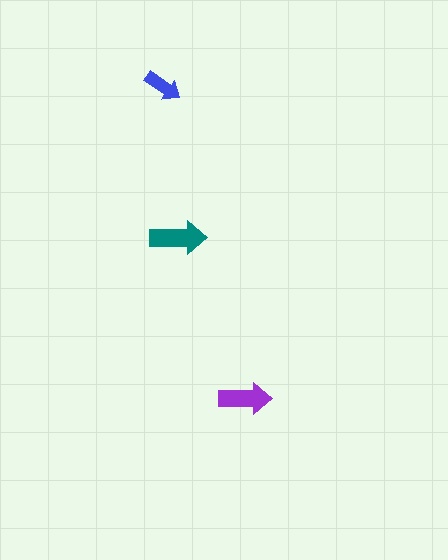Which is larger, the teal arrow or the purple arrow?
The teal one.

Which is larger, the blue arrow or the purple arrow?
The purple one.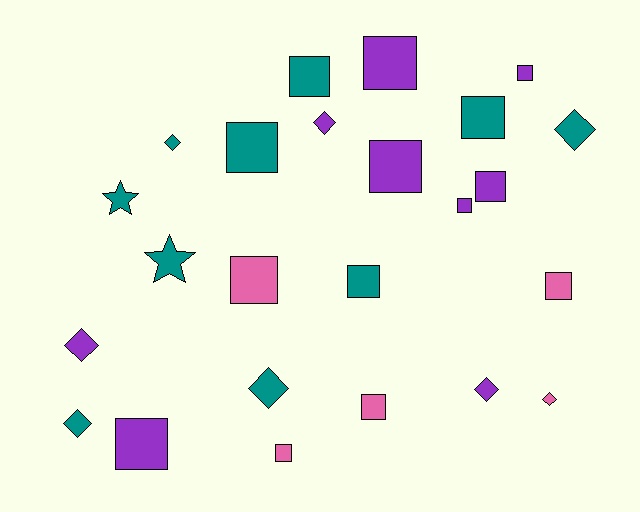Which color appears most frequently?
Teal, with 10 objects.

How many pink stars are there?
There are no pink stars.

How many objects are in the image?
There are 24 objects.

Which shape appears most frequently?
Square, with 14 objects.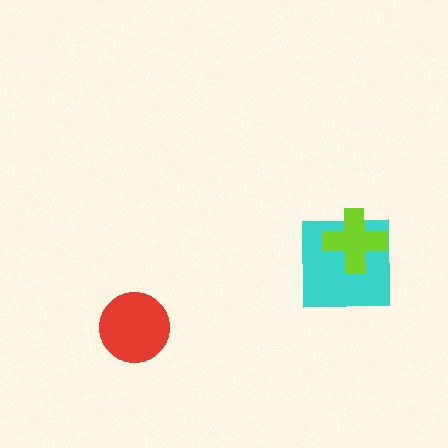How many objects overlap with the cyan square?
1 object overlaps with the cyan square.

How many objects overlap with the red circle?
0 objects overlap with the red circle.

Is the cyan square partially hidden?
Yes, it is partially covered by another shape.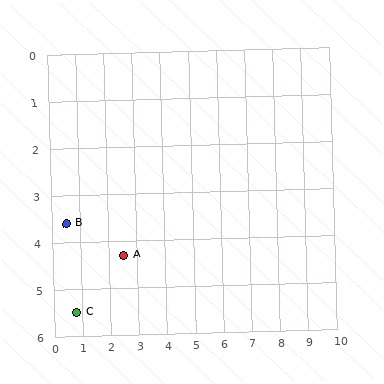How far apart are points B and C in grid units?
Points B and C are about 1.9 grid units apart.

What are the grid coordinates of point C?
Point C is at approximately (0.8, 5.5).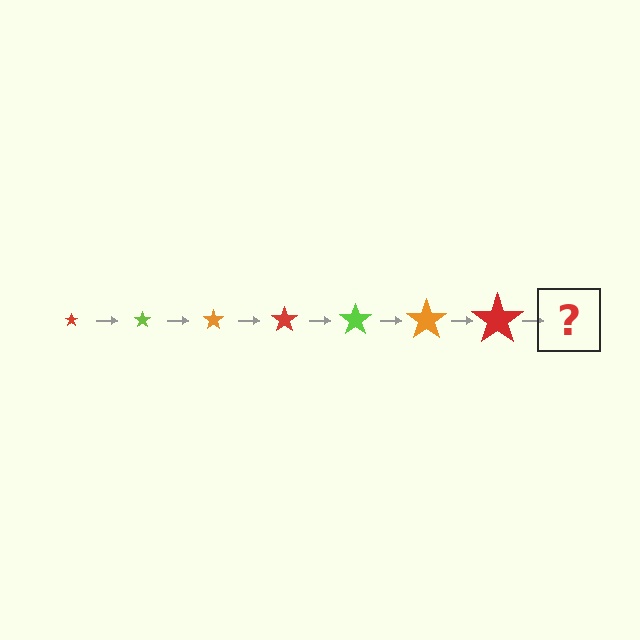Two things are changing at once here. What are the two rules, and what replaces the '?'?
The two rules are that the star grows larger each step and the color cycles through red, lime, and orange. The '?' should be a lime star, larger than the previous one.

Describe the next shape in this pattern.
It should be a lime star, larger than the previous one.